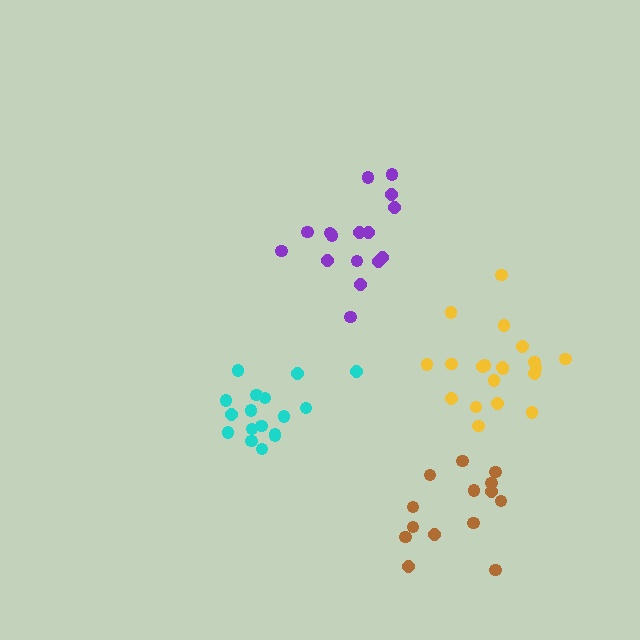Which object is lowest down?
The brown cluster is bottommost.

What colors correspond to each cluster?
The clusters are colored: yellow, purple, brown, cyan.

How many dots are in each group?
Group 1: 20 dots, Group 2: 16 dots, Group 3: 14 dots, Group 4: 17 dots (67 total).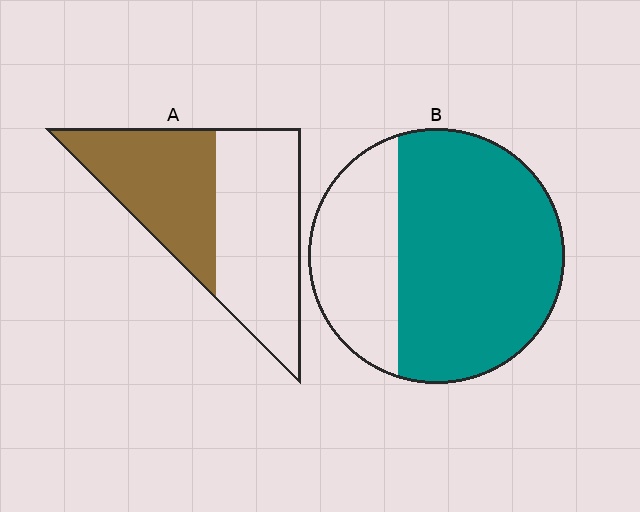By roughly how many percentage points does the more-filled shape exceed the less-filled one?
By roughly 25 percentage points (B over A).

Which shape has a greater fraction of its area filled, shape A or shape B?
Shape B.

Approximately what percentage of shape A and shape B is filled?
A is approximately 45% and B is approximately 70%.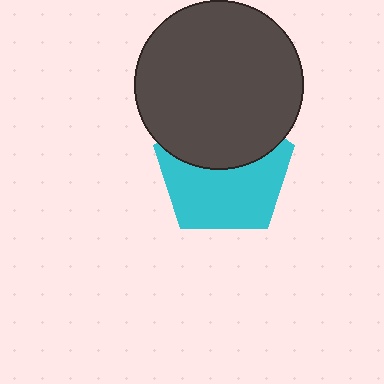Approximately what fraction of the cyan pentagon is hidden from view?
Roughly 42% of the cyan pentagon is hidden behind the dark gray circle.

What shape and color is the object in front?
The object in front is a dark gray circle.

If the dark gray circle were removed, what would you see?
You would see the complete cyan pentagon.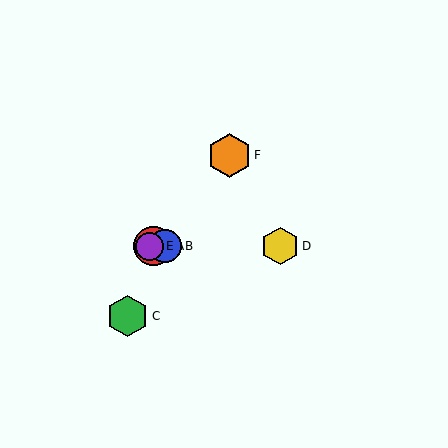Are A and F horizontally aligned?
No, A is at y≈246 and F is at y≈155.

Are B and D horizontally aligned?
Yes, both are at y≈246.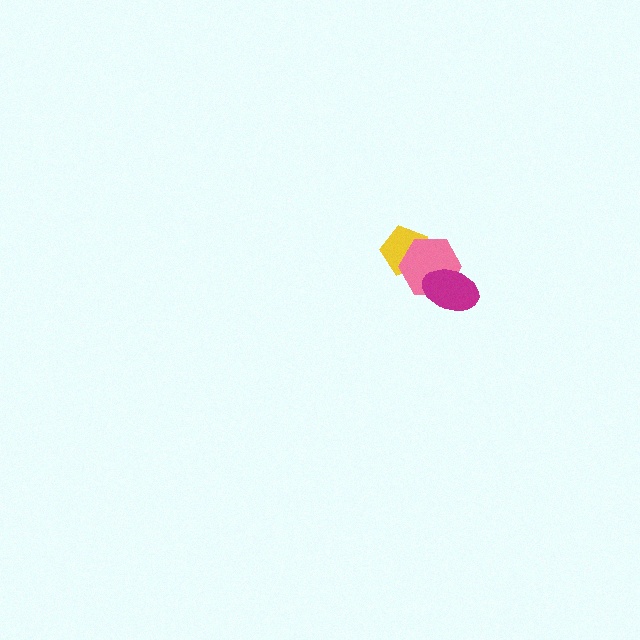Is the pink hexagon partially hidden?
Yes, it is partially covered by another shape.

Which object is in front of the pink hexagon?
The magenta ellipse is in front of the pink hexagon.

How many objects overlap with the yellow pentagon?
1 object overlaps with the yellow pentagon.